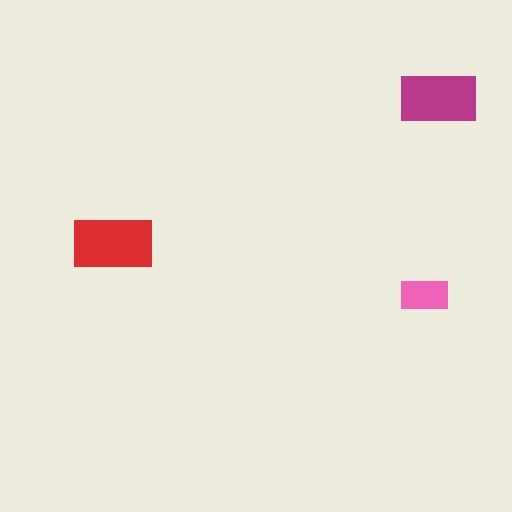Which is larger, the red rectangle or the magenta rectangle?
The red one.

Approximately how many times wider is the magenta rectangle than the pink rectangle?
About 1.5 times wider.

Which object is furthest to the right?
The magenta rectangle is rightmost.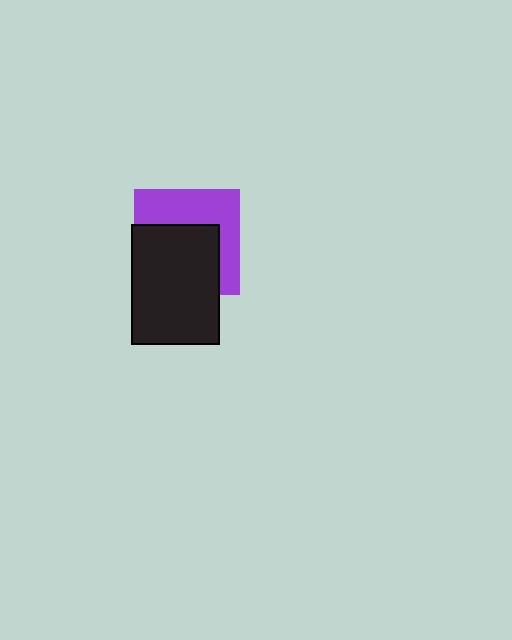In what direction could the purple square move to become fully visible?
The purple square could move toward the upper-right. That would shift it out from behind the black rectangle entirely.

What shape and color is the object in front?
The object in front is a black rectangle.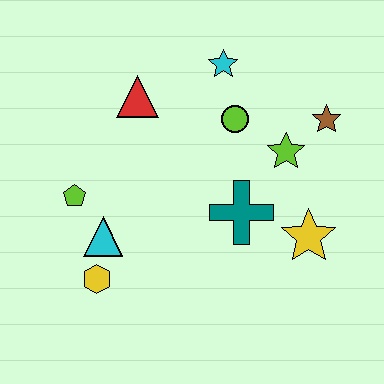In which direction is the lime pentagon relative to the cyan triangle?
The lime pentagon is above the cyan triangle.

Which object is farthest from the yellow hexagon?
The brown star is farthest from the yellow hexagon.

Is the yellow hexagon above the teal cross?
No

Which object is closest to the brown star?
The lime star is closest to the brown star.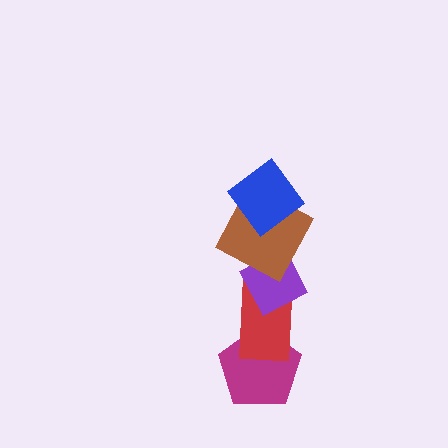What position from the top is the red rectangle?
The red rectangle is 4th from the top.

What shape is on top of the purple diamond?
The brown square is on top of the purple diamond.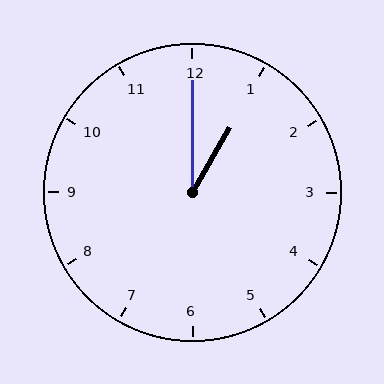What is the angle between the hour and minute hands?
Approximately 30 degrees.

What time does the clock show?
1:00.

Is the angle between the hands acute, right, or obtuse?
It is acute.